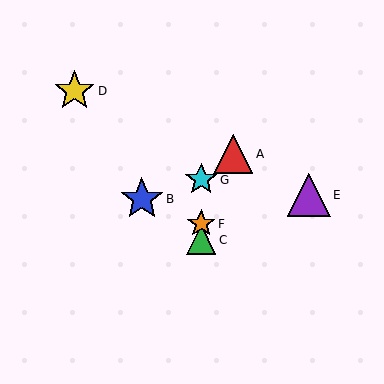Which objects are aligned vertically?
Objects C, F, G are aligned vertically.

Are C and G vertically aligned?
Yes, both are at x≈201.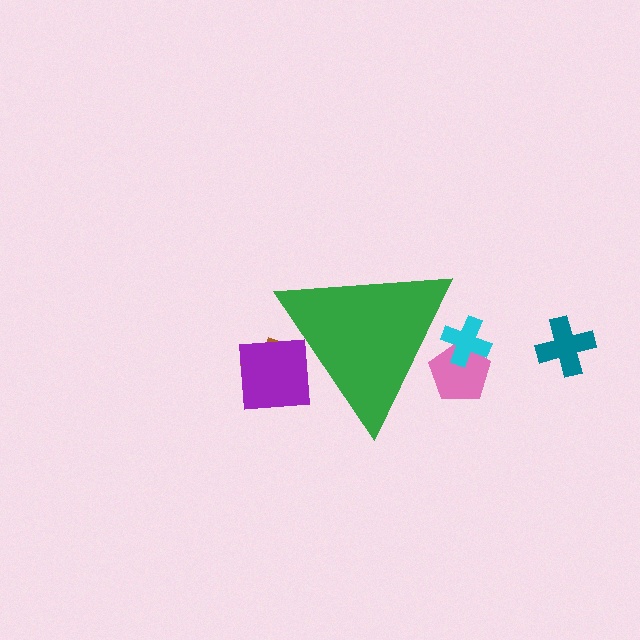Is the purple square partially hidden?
Yes, the purple square is partially hidden behind the green triangle.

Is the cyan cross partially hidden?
Yes, the cyan cross is partially hidden behind the green triangle.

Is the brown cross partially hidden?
Yes, the brown cross is partially hidden behind the green triangle.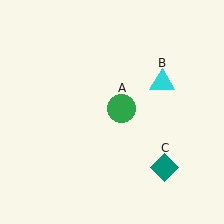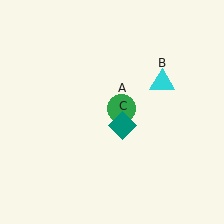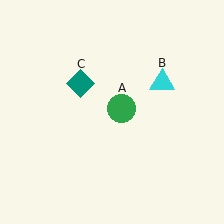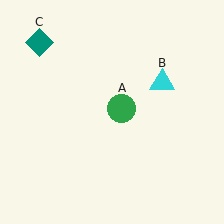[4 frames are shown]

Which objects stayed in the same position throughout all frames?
Green circle (object A) and cyan triangle (object B) remained stationary.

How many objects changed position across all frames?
1 object changed position: teal diamond (object C).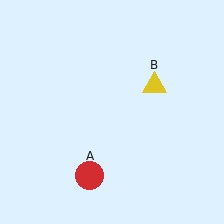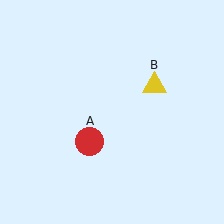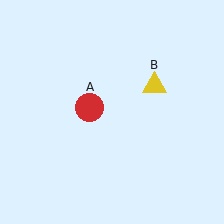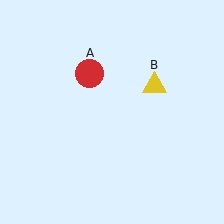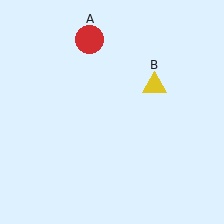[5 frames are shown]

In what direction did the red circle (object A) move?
The red circle (object A) moved up.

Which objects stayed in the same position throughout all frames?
Yellow triangle (object B) remained stationary.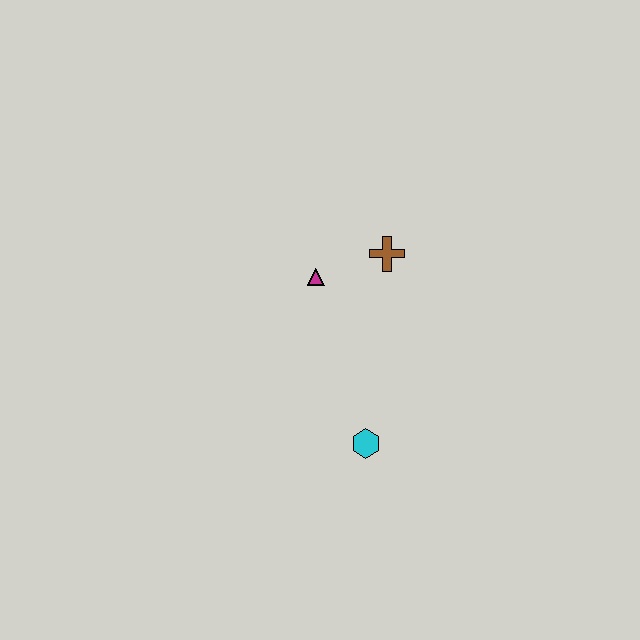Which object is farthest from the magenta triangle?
The cyan hexagon is farthest from the magenta triangle.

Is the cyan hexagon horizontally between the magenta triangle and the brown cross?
Yes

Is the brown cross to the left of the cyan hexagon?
No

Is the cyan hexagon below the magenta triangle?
Yes